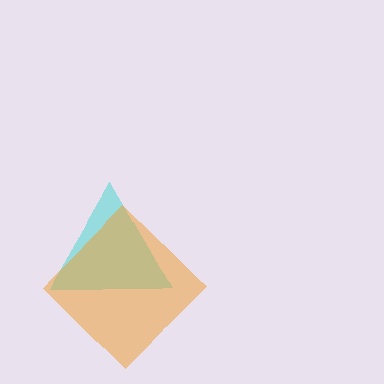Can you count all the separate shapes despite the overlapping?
Yes, there are 2 separate shapes.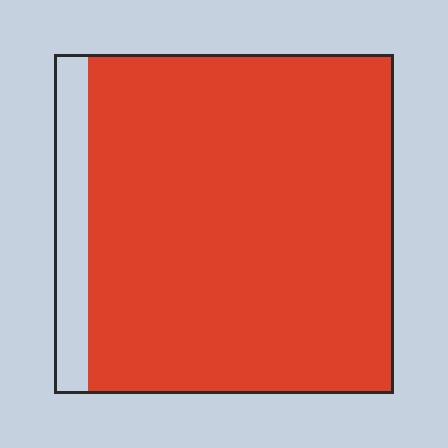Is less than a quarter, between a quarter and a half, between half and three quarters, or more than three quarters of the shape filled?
More than three quarters.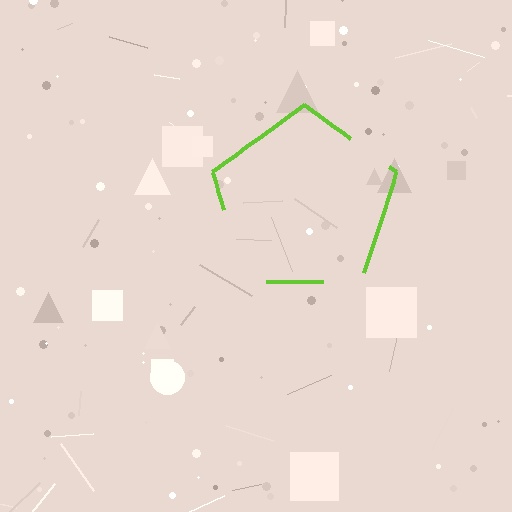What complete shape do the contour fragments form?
The contour fragments form a pentagon.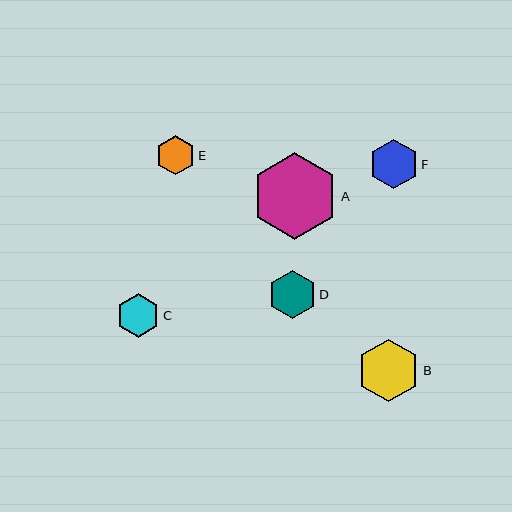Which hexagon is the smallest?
Hexagon E is the smallest with a size of approximately 39 pixels.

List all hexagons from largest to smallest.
From largest to smallest: A, B, F, D, C, E.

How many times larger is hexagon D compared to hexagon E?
Hexagon D is approximately 1.2 times the size of hexagon E.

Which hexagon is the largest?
Hexagon A is the largest with a size of approximately 87 pixels.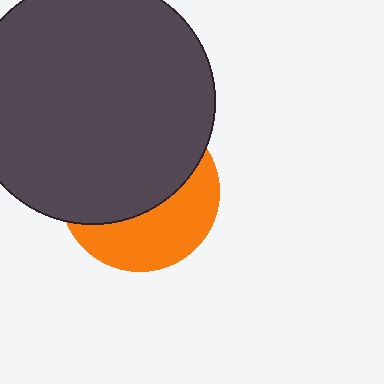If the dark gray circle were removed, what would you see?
You would see the complete orange circle.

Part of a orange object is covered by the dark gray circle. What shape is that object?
It is a circle.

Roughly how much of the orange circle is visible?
A small part of it is visible (roughly 40%).